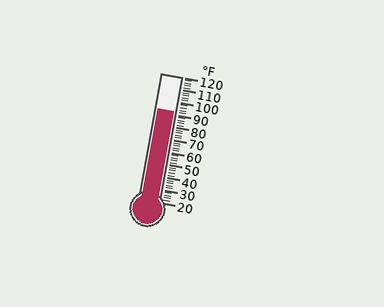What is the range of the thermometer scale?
The thermometer scale ranges from 20°F to 120°F.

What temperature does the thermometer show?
The thermometer shows approximately 92°F.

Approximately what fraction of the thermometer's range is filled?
The thermometer is filled to approximately 70% of its range.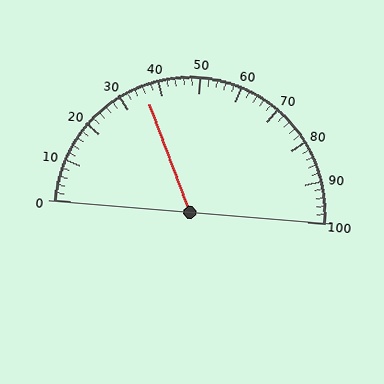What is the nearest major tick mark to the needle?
The nearest major tick mark is 40.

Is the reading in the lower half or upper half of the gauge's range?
The reading is in the lower half of the range (0 to 100).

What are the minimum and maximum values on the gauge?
The gauge ranges from 0 to 100.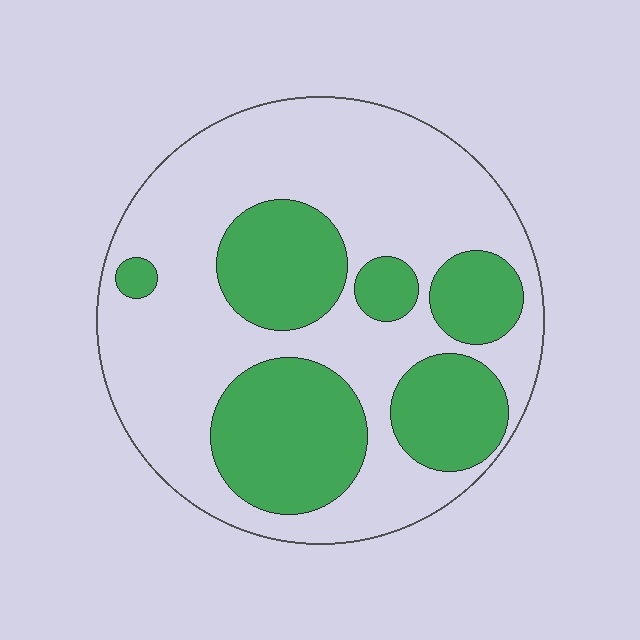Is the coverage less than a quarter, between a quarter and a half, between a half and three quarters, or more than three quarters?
Between a quarter and a half.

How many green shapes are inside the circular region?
6.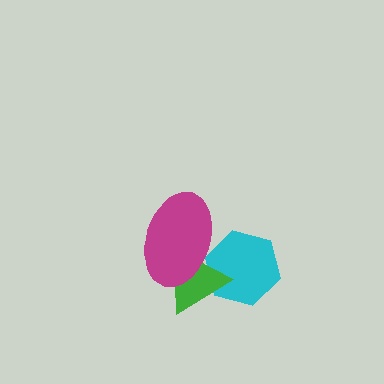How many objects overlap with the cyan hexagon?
2 objects overlap with the cyan hexagon.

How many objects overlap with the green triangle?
2 objects overlap with the green triangle.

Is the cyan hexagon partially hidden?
Yes, it is partially covered by another shape.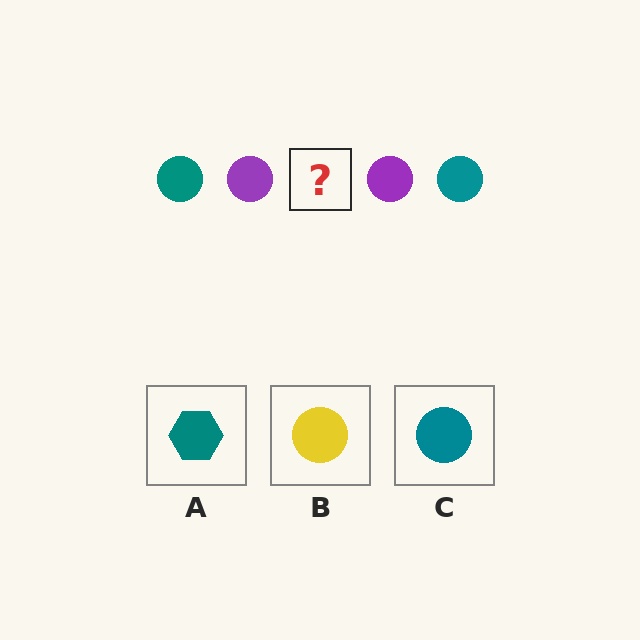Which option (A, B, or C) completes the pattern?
C.